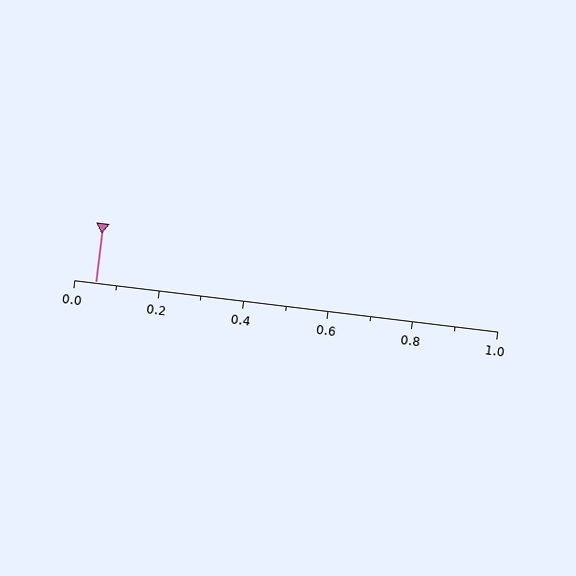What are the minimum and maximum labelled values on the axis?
The axis runs from 0.0 to 1.0.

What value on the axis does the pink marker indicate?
The marker indicates approximately 0.05.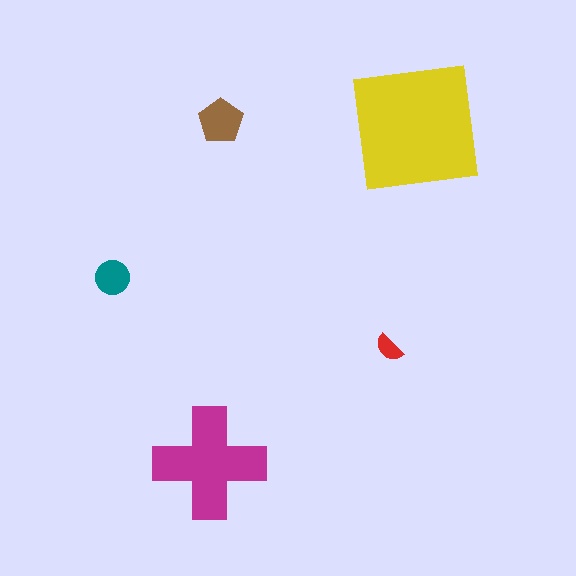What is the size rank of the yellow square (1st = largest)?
1st.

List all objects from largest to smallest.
The yellow square, the magenta cross, the brown pentagon, the teal circle, the red semicircle.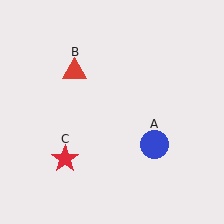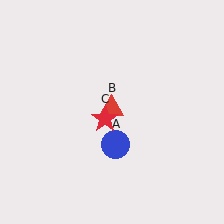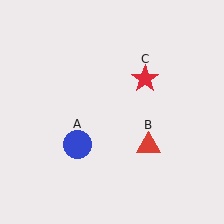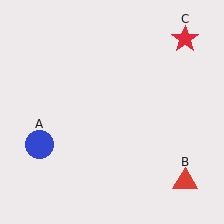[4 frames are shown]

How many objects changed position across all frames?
3 objects changed position: blue circle (object A), red triangle (object B), red star (object C).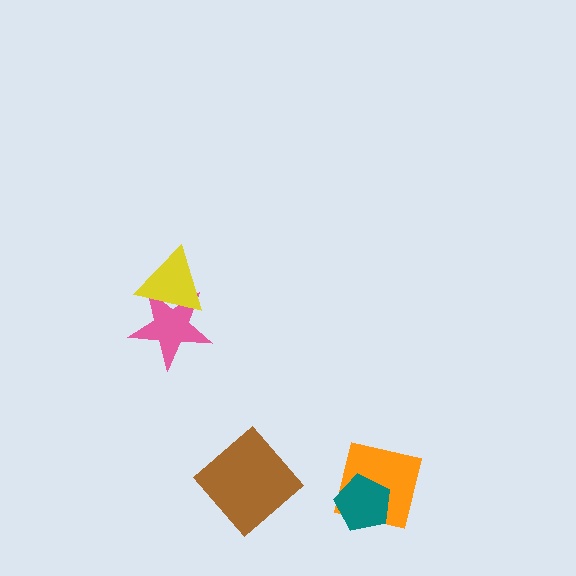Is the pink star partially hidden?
Yes, it is partially covered by another shape.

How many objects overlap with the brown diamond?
0 objects overlap with the brown diamond.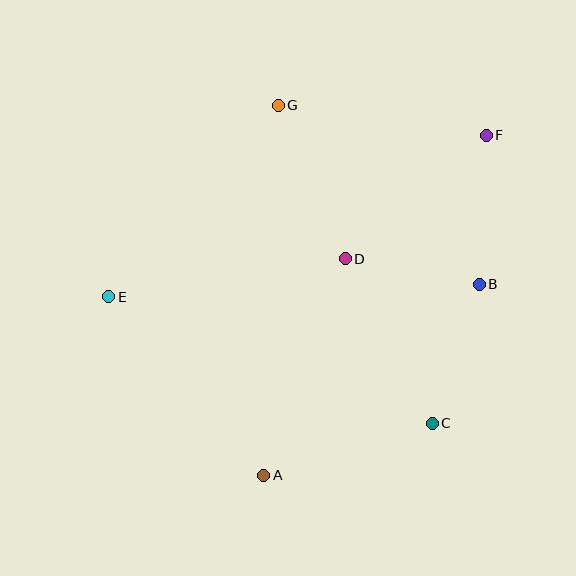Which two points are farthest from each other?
Points E and F are farthest from each other.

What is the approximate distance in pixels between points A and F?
The distance between A and F is approximately 406 pixels.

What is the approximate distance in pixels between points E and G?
The distance between E and G is approximately 256 pixels.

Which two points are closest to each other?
Points B and D are closest to each other.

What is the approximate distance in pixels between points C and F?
The distance between C and F is approximately 293 pixels.